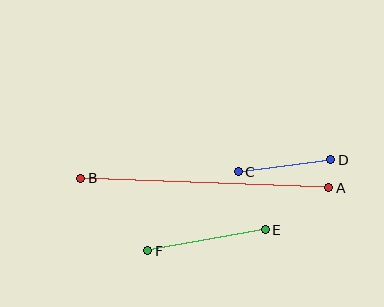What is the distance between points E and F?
The distance is approximately 119 pixels.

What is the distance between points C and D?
The distance is approximately 93 pixels.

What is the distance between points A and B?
The distance is approximately 248 pixels.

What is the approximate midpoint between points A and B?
The midpoint is at approximately (205, 183) pixels.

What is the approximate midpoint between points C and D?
The midpoint is at approximately (285, 166) pixels.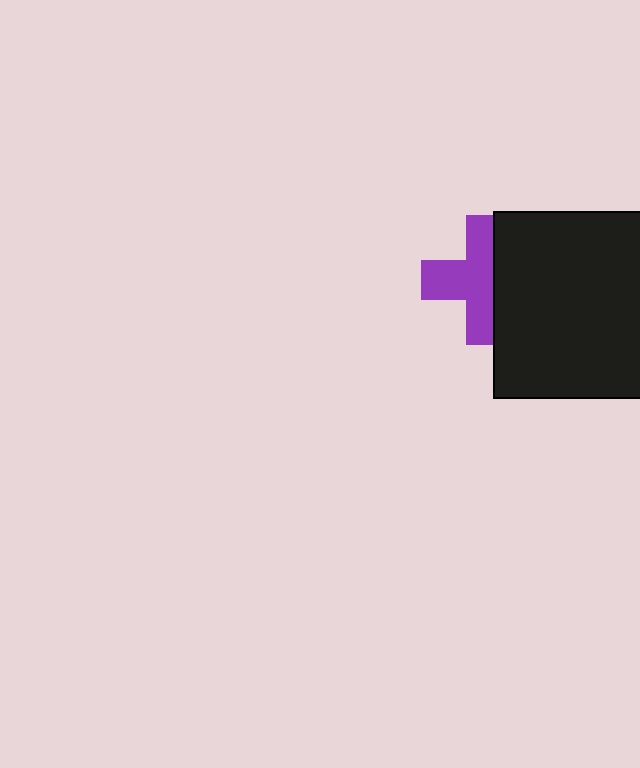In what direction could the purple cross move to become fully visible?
The purple cross could move left. That would shift it out from behind the black square entirely.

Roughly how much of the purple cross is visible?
About half of it is visible (roughly 61%).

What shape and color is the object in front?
The object in front is a black square.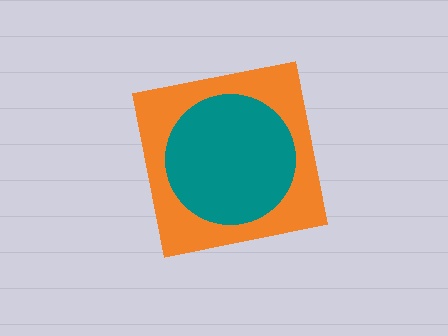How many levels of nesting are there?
2.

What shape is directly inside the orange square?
The teal circle.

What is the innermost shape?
The teal circle.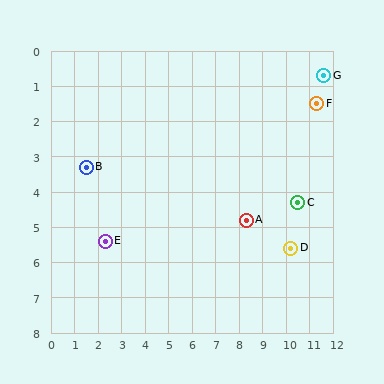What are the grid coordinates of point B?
Point B is at approximately (1.5, 3.3).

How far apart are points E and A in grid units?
Points E and A are about 6.0 grid units apart.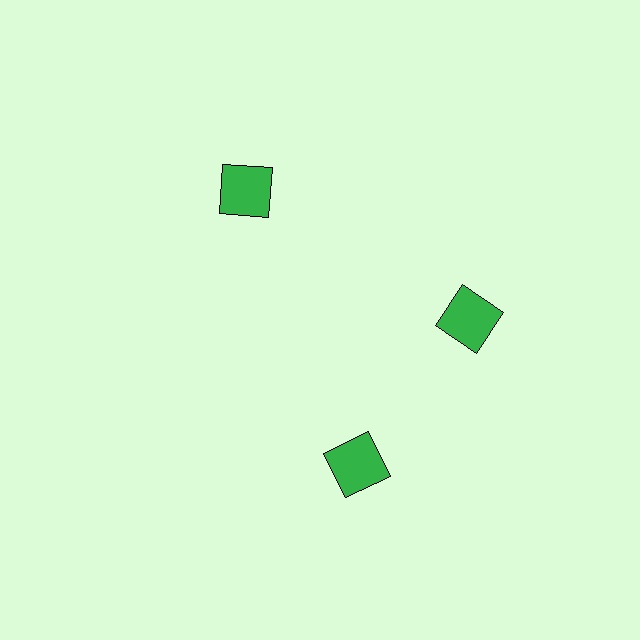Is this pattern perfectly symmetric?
No. The 3 green squares are arranged in a ring, but one element near the 7 o'clock position is rotated out of alignment along the ring, breaking the 3-fold rotational symmetry.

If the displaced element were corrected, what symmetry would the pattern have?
It would have 3-fold rotational symmetry — the pattern would map onto itself every 120 degrees.